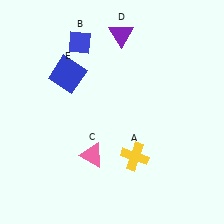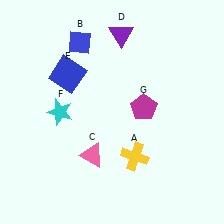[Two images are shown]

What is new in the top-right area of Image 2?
A magenta pentagon (G) was added in the top-right area of Image 2.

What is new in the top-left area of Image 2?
A cyan star (F) was added in the top-left area of Image 2.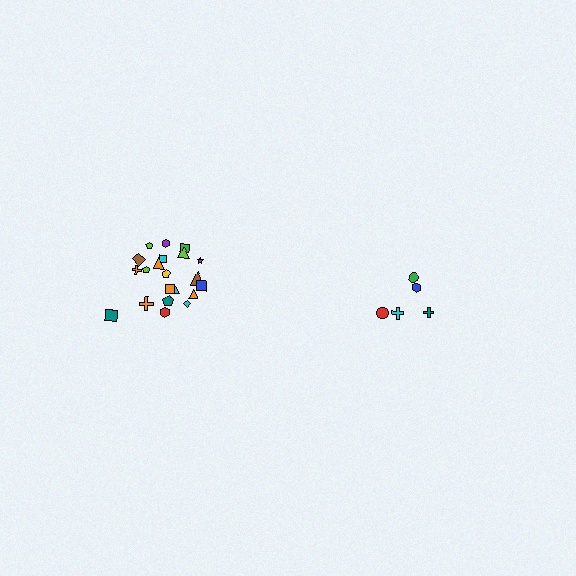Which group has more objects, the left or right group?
The left group.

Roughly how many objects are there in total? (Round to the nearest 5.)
Roughly 25 objects in total.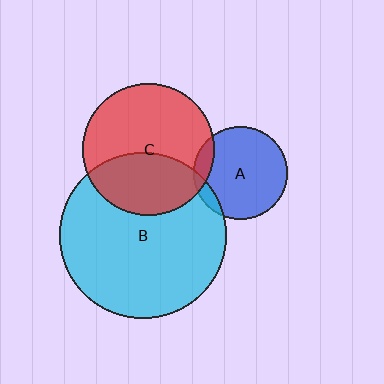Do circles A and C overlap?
Yes.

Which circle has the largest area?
Circle B (cyan).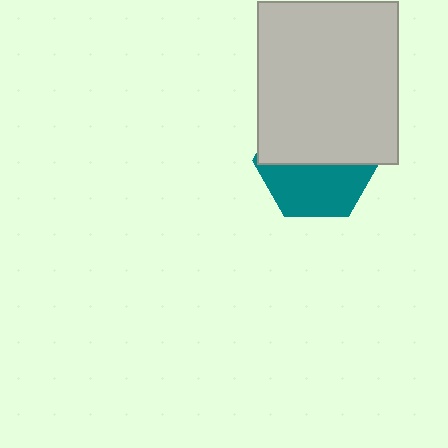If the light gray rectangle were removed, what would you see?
You would see the complete teal hexagon.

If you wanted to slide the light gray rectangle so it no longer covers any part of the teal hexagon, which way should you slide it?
Slide it up — that is the most direct way to separate the two shapes.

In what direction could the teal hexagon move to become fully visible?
The teal hexagon could move down. That would shift it out from behind the light gray rectangle entirely.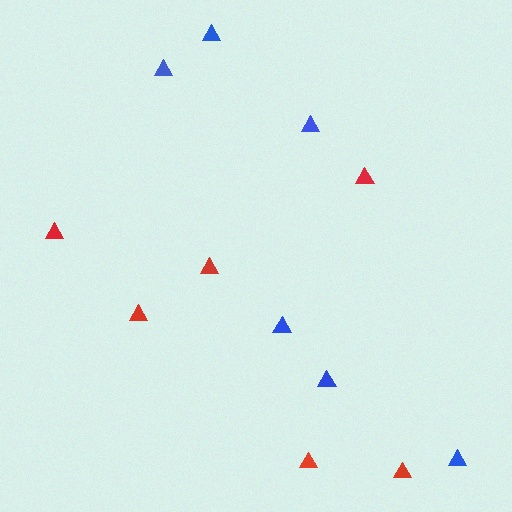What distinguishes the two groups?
There are 2 groups: one group of blue triangles (6) and one group of red triangles (6).